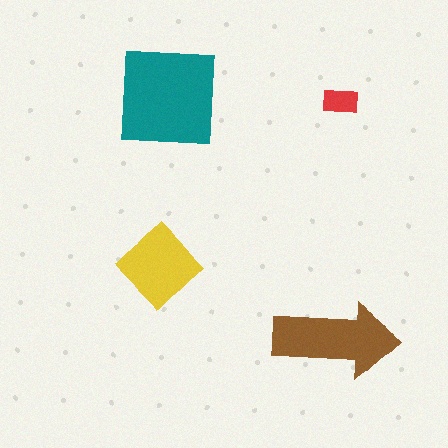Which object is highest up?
The red rectangle is topmost.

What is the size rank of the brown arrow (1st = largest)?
2nd.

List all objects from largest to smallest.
The teal square, the brown arrow, the yellow diamond, the red rectangle.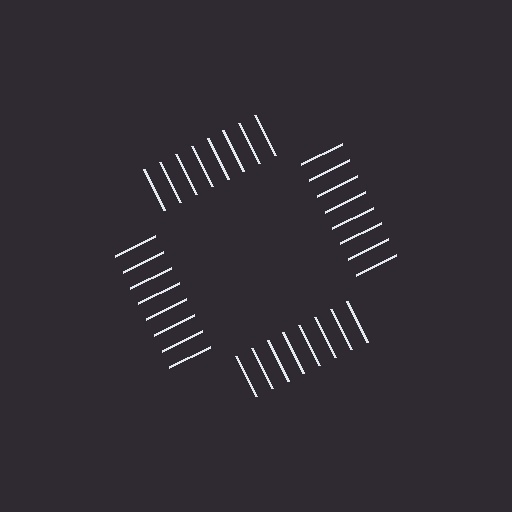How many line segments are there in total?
32 — 8 along each of the 4 edges.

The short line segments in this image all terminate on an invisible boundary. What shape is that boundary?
An illusory square — the line segments terminate on its edges but no continuous stroke is drawn.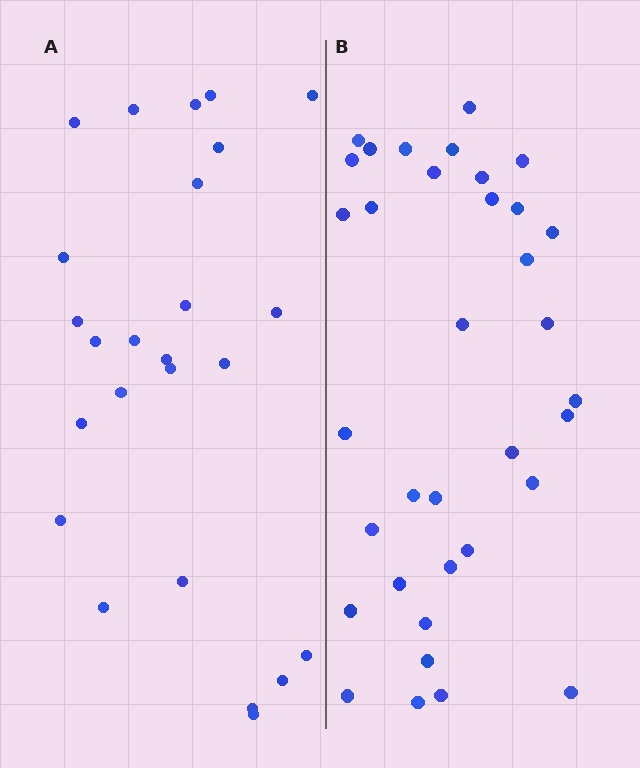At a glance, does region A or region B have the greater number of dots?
Region B (the right region) has more dots.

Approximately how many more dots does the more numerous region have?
Region B has roughly 10 or so more dots than region A.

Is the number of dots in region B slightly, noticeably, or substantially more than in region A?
Region B has noticeably more, but not dramatically so. The ratio is roughly 1.4 to 1.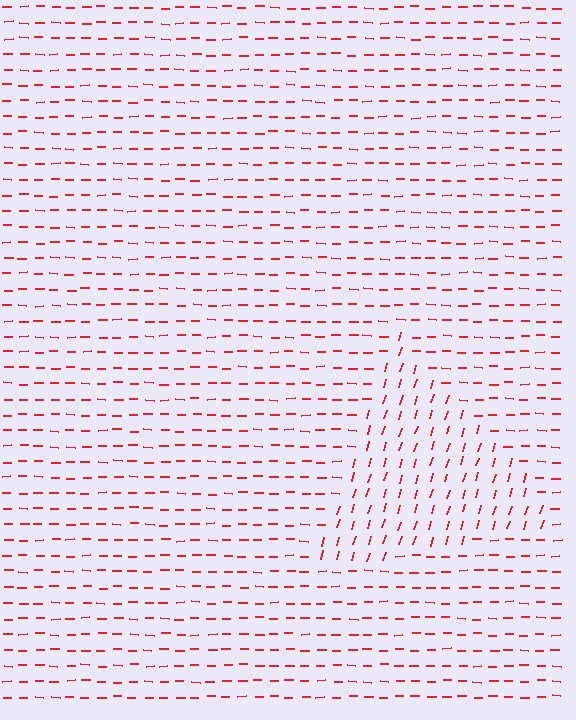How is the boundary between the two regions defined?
The boundary is defined purely by a change in line orientation (approximately 74 degrees difference). All lines are the same color and thickness.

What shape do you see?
I see a triangle.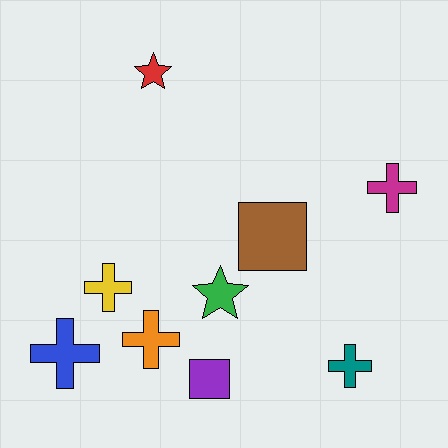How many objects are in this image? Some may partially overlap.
There are 9 objects.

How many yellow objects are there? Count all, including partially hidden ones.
There is 1 yellow object.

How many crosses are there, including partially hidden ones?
There are 5 crosses.